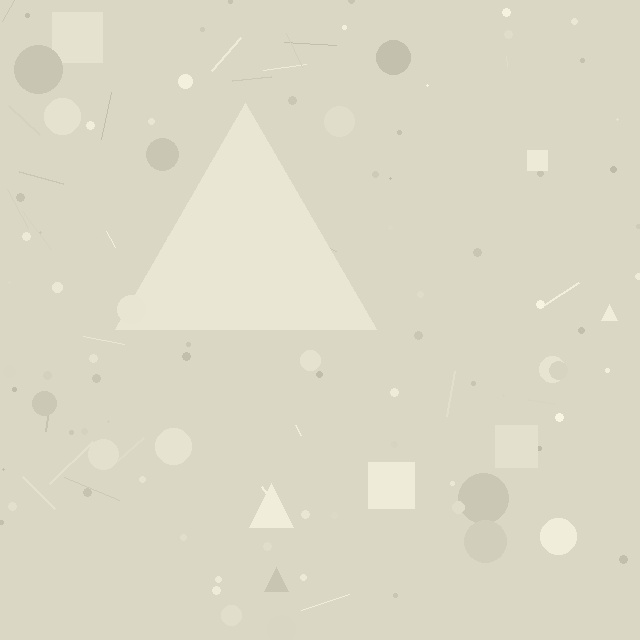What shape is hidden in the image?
A triangle is hidden in the image.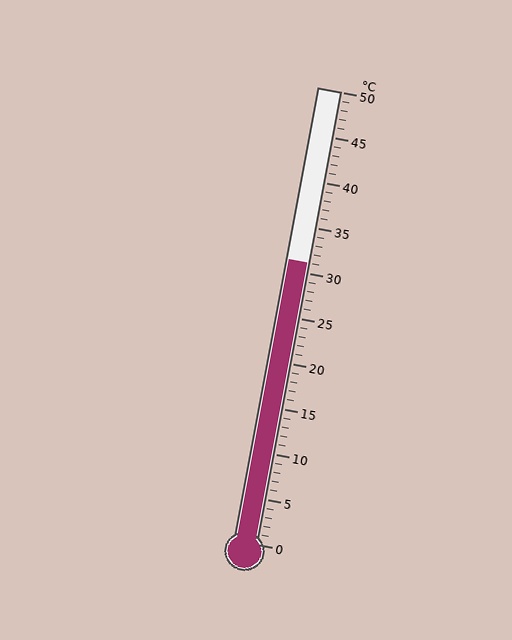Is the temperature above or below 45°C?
The temperature is below 45°C.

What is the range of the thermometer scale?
The thermometer scale ranges from 0°C to 50°C.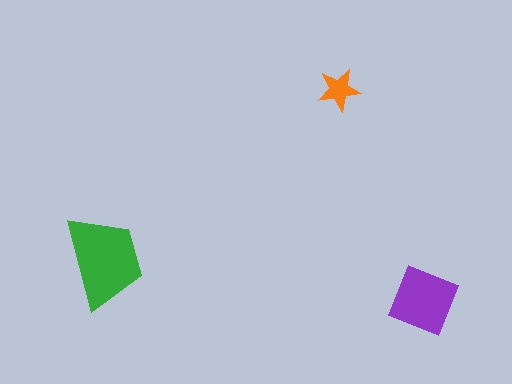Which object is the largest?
The green trapezoid.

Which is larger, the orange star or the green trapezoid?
The green trapezoid.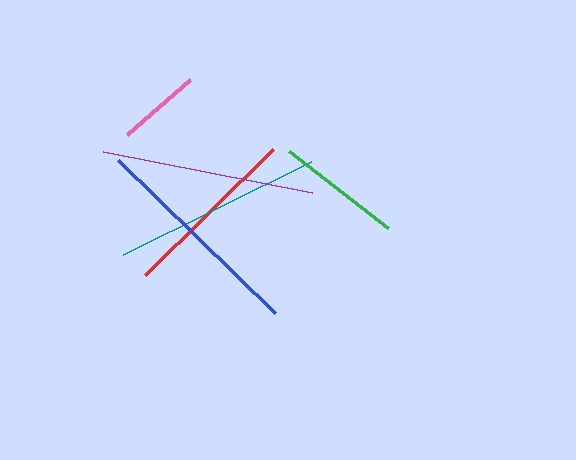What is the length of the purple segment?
The purple segment is approximately 213 pixels long.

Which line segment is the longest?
The blue line is the longest at approximately 219 pixels.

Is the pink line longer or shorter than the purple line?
The purple line is longer than the pink line.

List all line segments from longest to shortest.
From longest to shortest: blue, purple, teal, red, green, pink.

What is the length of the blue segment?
The blue segment is approximately 219 pixels long.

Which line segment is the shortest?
The pink line is the shortest at approximately 84 pixels.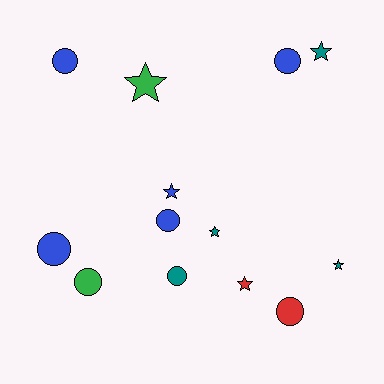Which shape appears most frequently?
Circle, with 7 objects.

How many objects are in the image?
There are 13 objects.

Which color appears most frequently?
Blue, with 5 objects.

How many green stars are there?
There is 1 green star.